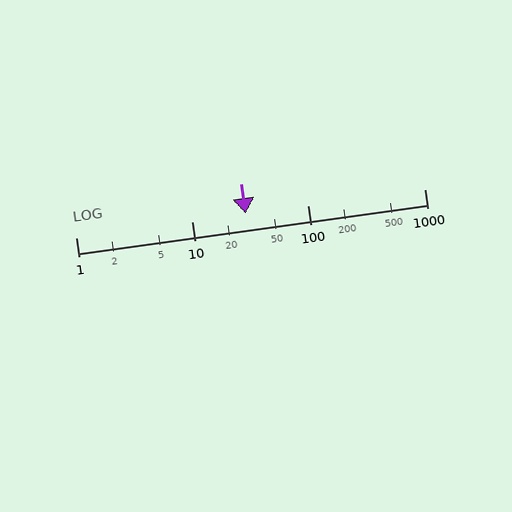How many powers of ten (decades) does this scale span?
The scale spans 3 decades, from 1 to 1000.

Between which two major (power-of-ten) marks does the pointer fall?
The pointer is between 10 and 100.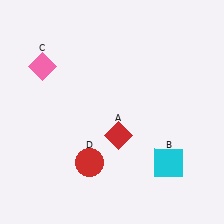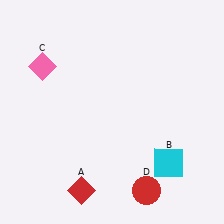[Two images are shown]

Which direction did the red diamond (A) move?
The red diamond (A) moved down.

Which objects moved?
The objects that moved are: the red diamond (A), the red circle (D).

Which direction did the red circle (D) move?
The red circle (D) moved right.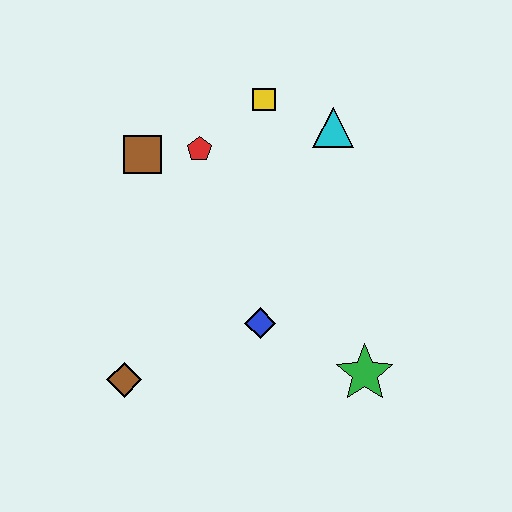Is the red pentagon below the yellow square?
Yes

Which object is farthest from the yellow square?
The brown diamond is farthest from the yellow square.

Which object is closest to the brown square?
The red pentagon is closest to the brown square.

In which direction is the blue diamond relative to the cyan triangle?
The blue diamond is below the cyan triangle.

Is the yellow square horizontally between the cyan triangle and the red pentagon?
Yes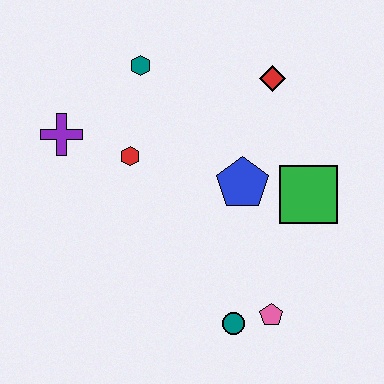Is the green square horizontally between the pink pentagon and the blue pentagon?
No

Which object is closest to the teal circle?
The pink pentagon is closest to the teal circle.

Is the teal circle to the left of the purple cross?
No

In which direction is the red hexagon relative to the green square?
The red hexagon is to the left of the green square.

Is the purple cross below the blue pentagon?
No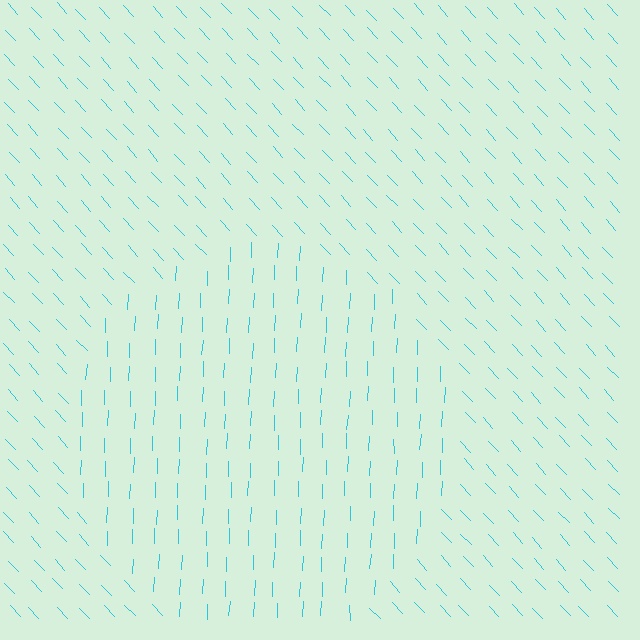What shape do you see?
I see a circle.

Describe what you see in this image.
The image is filled with small cyan line segments. A circle region in the image has lines oriented differently from the surrounding lines, creating a visible texture boundary.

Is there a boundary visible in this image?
Yes, there is a texture boundary formed by a change in line orientation.